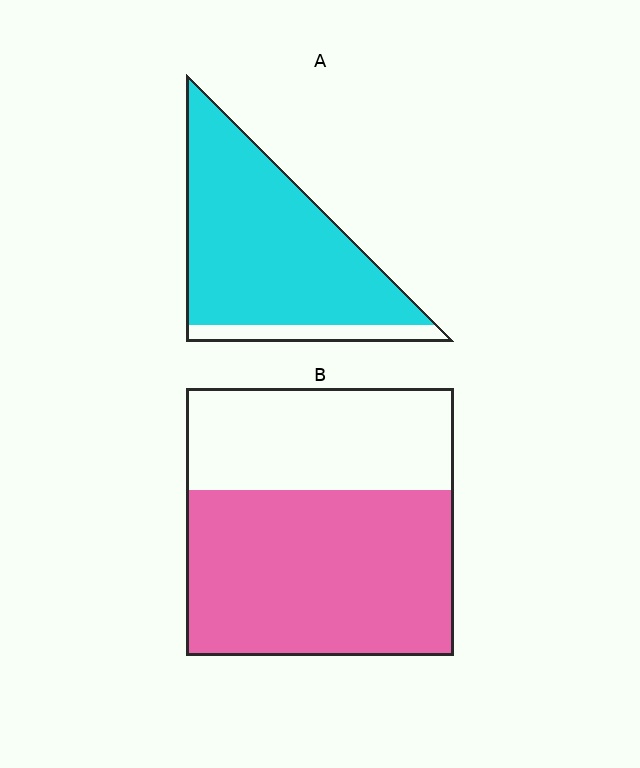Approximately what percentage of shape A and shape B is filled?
A is approximately 90% and B is approximately 60%.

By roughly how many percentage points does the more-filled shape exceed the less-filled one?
By roughly 25 percentage points (A over B).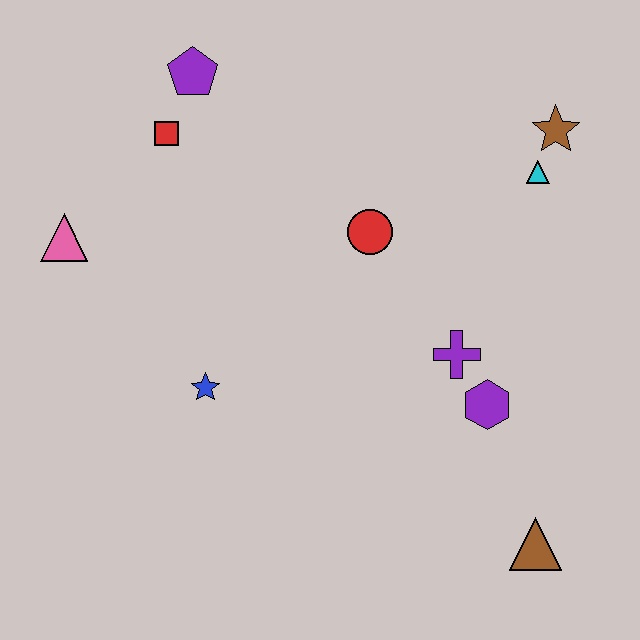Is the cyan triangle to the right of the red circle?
Yes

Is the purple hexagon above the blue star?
No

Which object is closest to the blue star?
The pink triangle is closest to the blue star.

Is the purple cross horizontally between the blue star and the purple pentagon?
No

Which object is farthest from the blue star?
The brown star is farthest from the blue star.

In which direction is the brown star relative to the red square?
The brown star is to the right of the red square.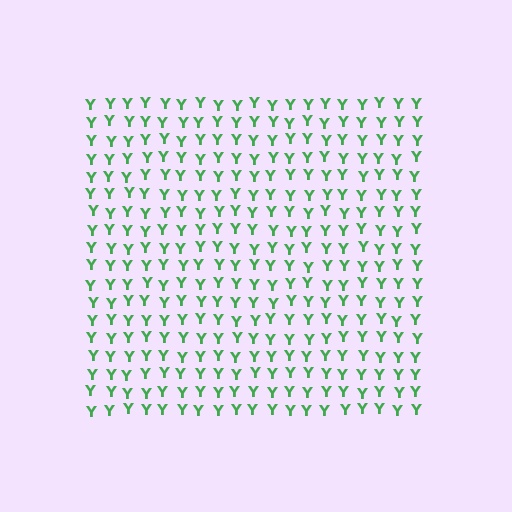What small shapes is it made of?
It is made of small letter Y's.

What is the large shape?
The large shape is a square.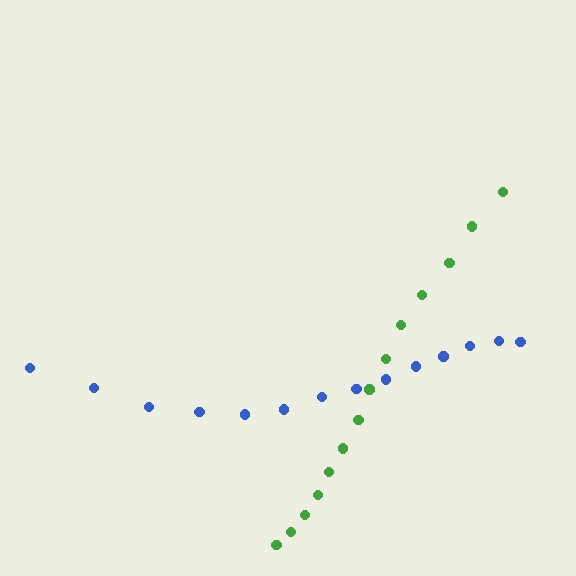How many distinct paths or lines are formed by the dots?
There are 2 distinct paths.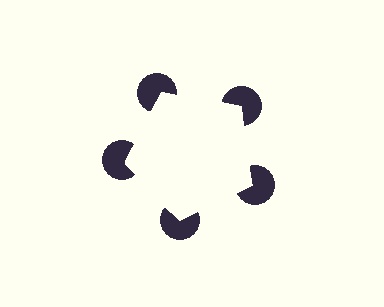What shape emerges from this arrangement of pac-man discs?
An illusory pentagon — its edges are inferred from the aligned wedge cuts in the pac-man discs, not physically drawn.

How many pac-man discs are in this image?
There are 5 — one at each vertex of the illusory pentagon.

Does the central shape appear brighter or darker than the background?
It typically appears slightly brighter than the background, even though no actual brightness change is drawn.